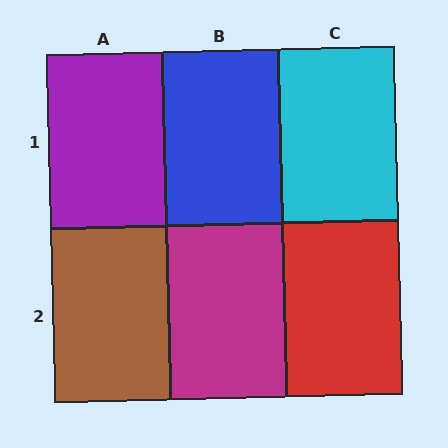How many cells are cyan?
1 cell is cyan.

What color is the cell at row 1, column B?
Blue.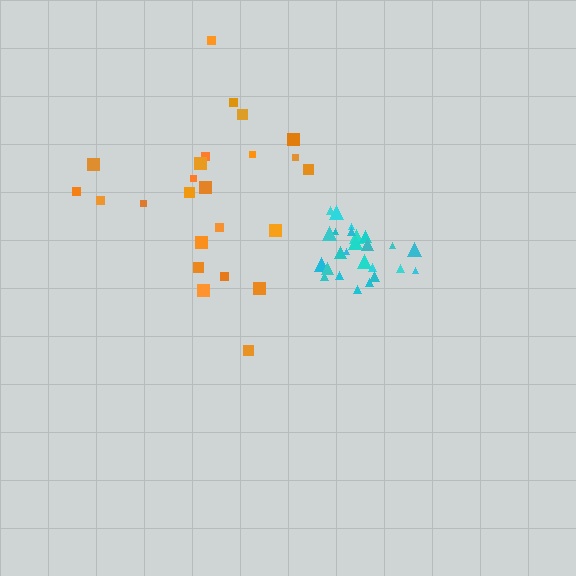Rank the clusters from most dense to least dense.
cyan, orange.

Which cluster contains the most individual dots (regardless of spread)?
Cyan (25).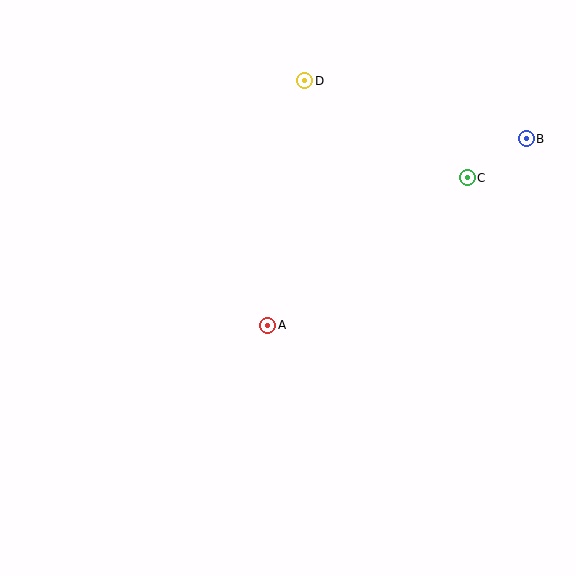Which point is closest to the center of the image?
Point A at (268, 325) is closest to the center.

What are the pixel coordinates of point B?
Point B is at (526, 139).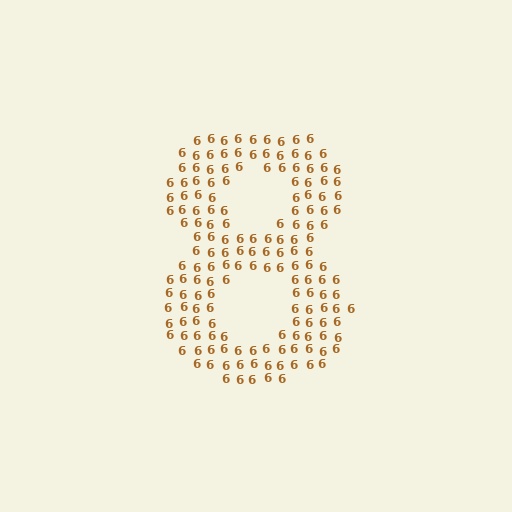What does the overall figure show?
The overall figure shows the digit 8.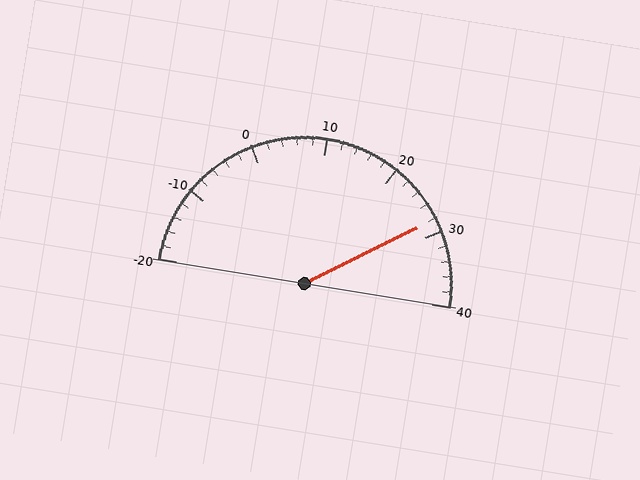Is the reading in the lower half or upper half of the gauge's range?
The reading is in the upper half of the range (-20 to 40).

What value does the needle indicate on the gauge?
The needle indicates approximately 28.